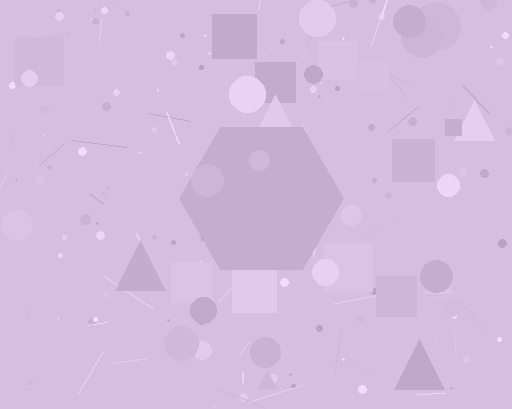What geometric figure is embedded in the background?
A hexagon is embedded in the background.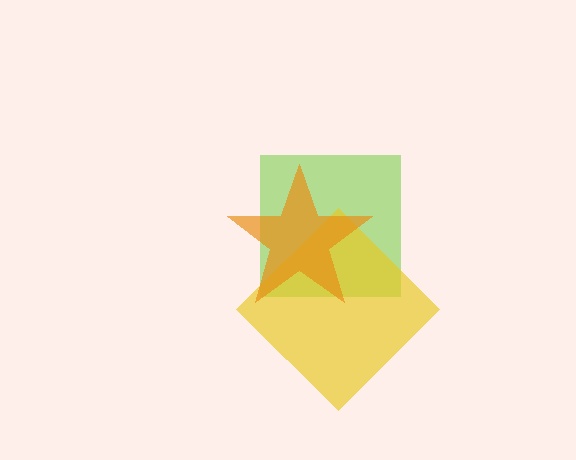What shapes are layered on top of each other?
The layered shapes are: a lime square, a yellow diamond, an orange star.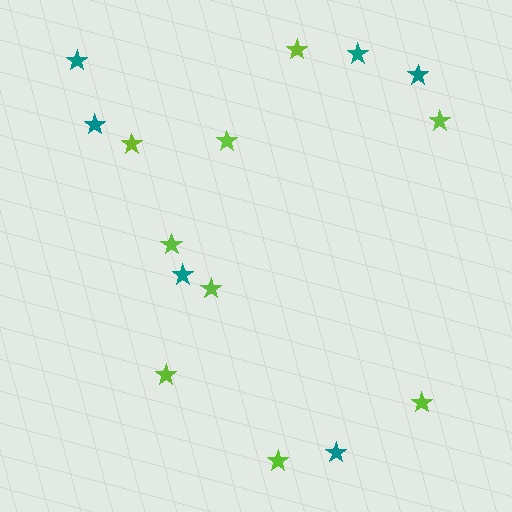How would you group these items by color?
There are 2 groups: one group of teal stars (6) and one group of lime stars (9).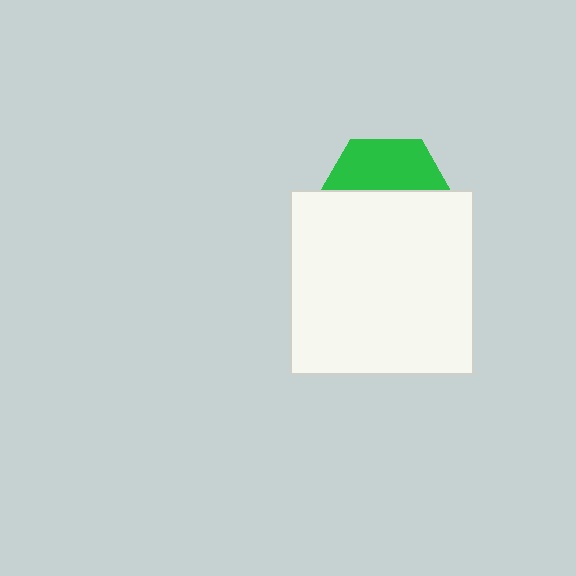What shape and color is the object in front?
The object in front is a white square.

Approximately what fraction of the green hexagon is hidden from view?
Roughly 62% of the green hexagon is hidden behind the white square.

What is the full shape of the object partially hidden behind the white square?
The partially hidden object is a green hexagon.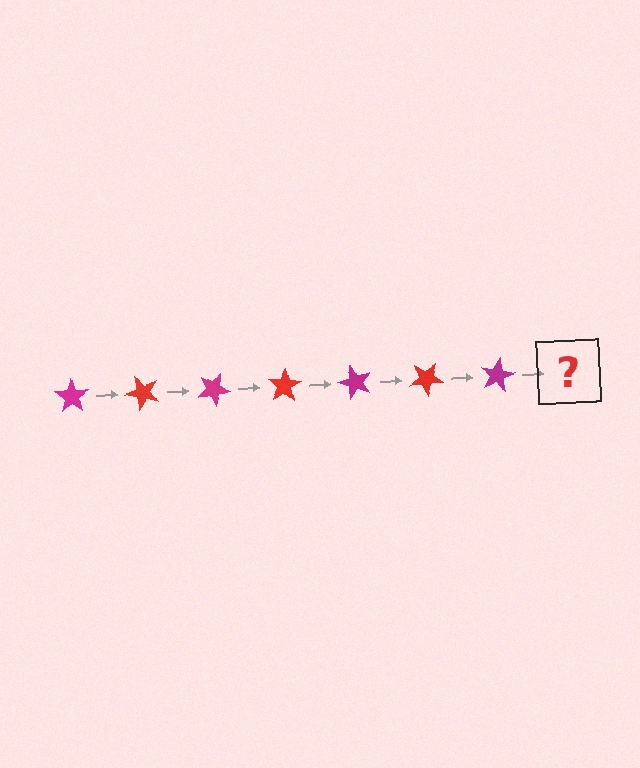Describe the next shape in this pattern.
It should be a red star, rotated 350 degrees from the start.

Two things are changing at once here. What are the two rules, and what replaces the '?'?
The two rules are that it rotates 50 degrees each step and the color cycles through magenta and red. The '?' should be a red star, rotated 350 degrees from the start.